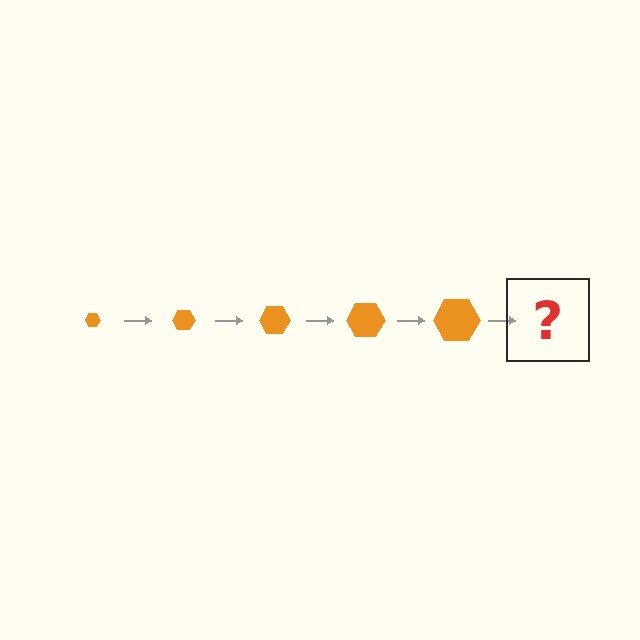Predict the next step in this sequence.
The next step is an orange hexagon, larger than the previous one.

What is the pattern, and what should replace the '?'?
The pattern is that the hexagon gets progressively larger each step. The '?' should be an orange hexagon, larger than the previous one.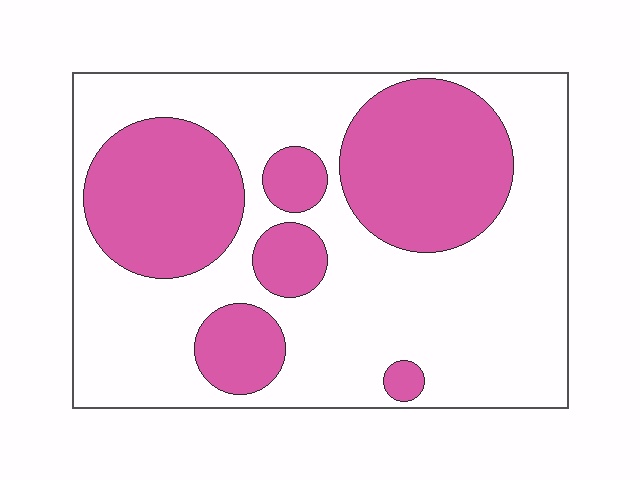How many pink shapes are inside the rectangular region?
6.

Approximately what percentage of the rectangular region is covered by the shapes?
Approximately 35%.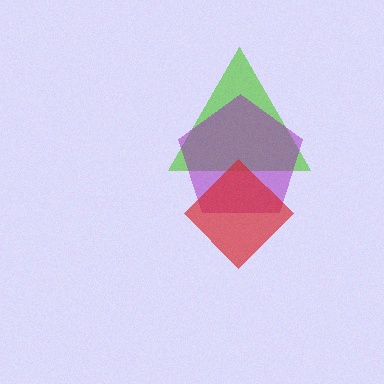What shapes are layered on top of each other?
The layered shapes are: a lime triangle, a purple pentagon, a red diamond.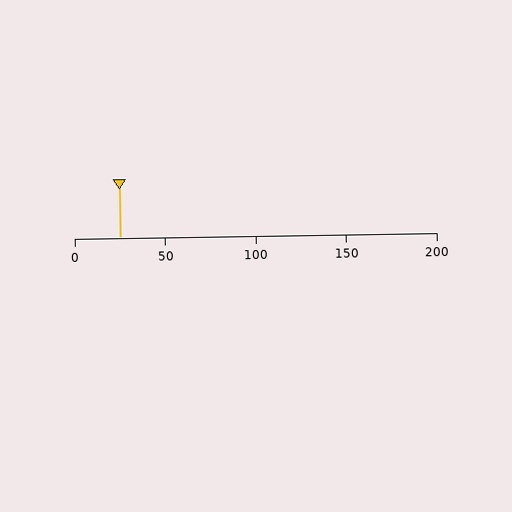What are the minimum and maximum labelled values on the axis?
The axis runs from 0 to 200.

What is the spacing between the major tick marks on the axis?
The major ticks are spaced 50 apart.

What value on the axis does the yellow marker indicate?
The marker indicates approximately 25.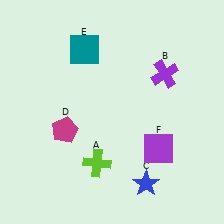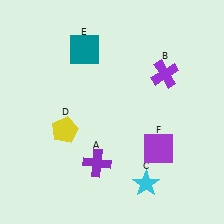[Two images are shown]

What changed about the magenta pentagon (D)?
In Image 1, D is magenta. In Image 2, it changed to yellow.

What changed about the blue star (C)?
In Image 1, C is blue. In Image 2, it changed to cyan.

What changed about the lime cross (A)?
In Image 1, A is lime. In Image 2, it changed to purple.